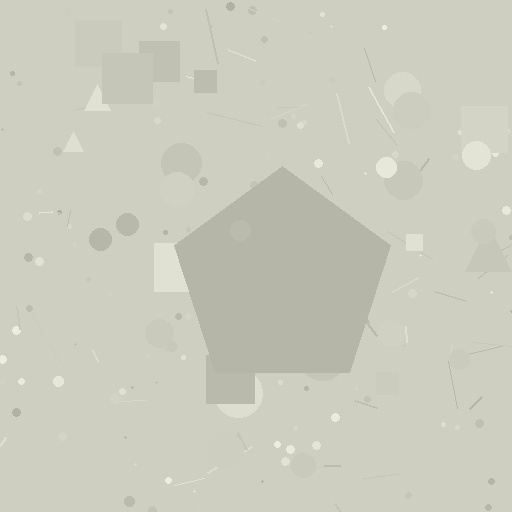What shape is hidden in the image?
A pentagon is hidden in the image.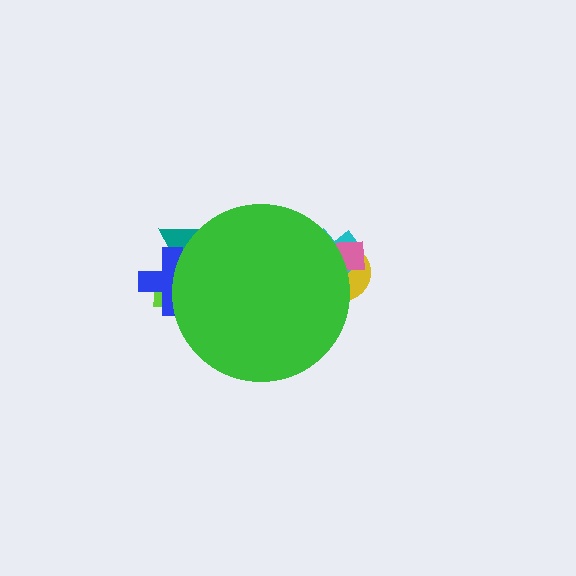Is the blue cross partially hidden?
Yes, the blue cross is partially hidden behind the green circle.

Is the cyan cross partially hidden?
Yes, the cyan cross is partially hidden behind the green circle.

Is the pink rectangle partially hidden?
Yes, the pink rectangle is partially hidden behind the green circle.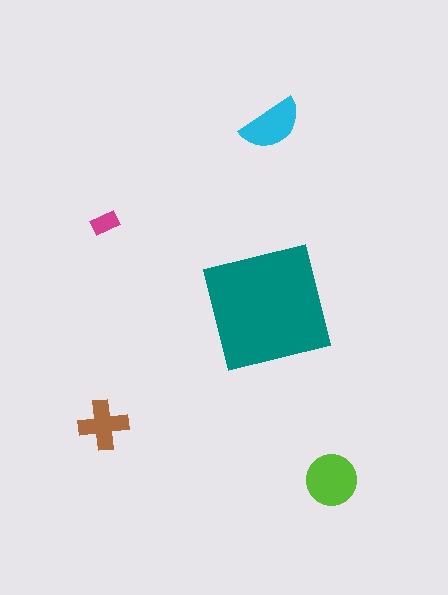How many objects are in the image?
There are 5 objects in the image.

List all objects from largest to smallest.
The teal square, the lime circle, the cyan semicircle, the brown cross, the magenta rectangle.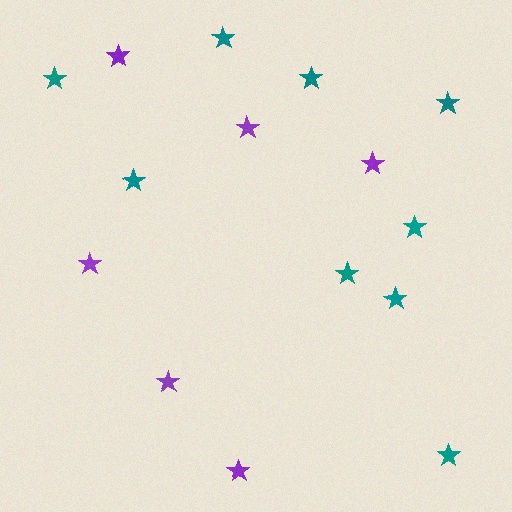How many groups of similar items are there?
There are 2 groups: one group of purple stars (6) and one group of teal stars (9).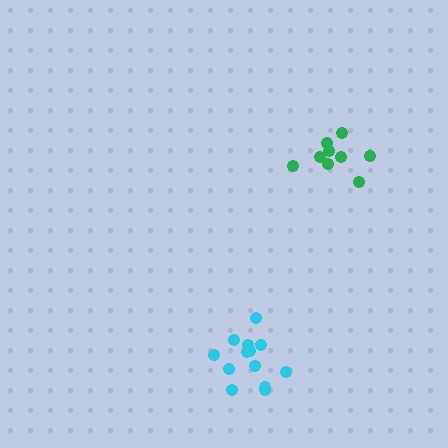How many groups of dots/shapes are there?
There are 2 groups.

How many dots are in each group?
Group 1: 13 dots, Group 2: 9 dots (22 total).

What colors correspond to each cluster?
The clusters are colored: cyan, green.